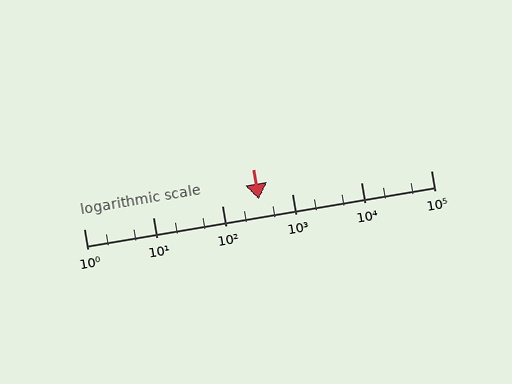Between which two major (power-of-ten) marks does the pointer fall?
The pointer is between 100 and 1000.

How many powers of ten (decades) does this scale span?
The scale spans 5 decades, from 1 to 100000.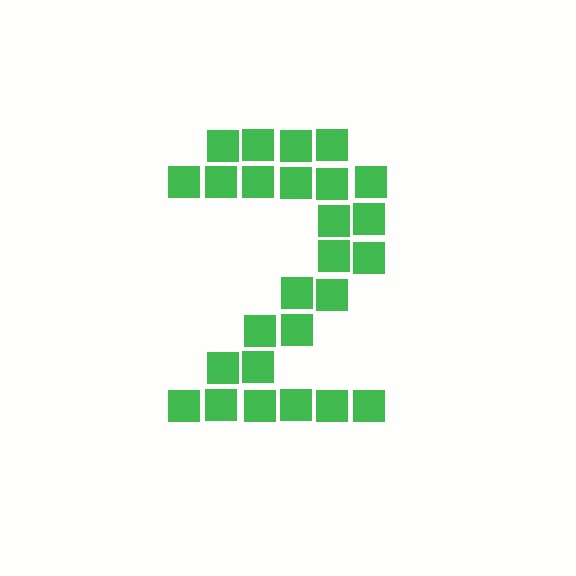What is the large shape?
The large shape is the digit 2.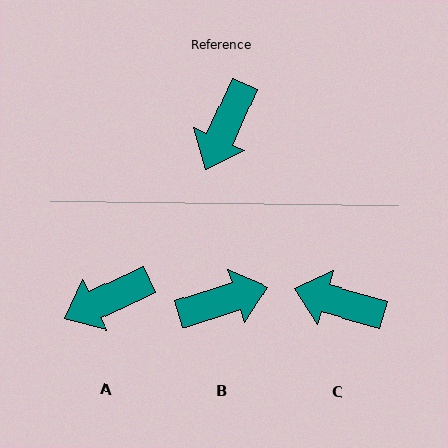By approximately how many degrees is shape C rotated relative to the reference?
Approximately 82 degrees clockwise.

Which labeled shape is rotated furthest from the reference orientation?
B, about 132 degrees away.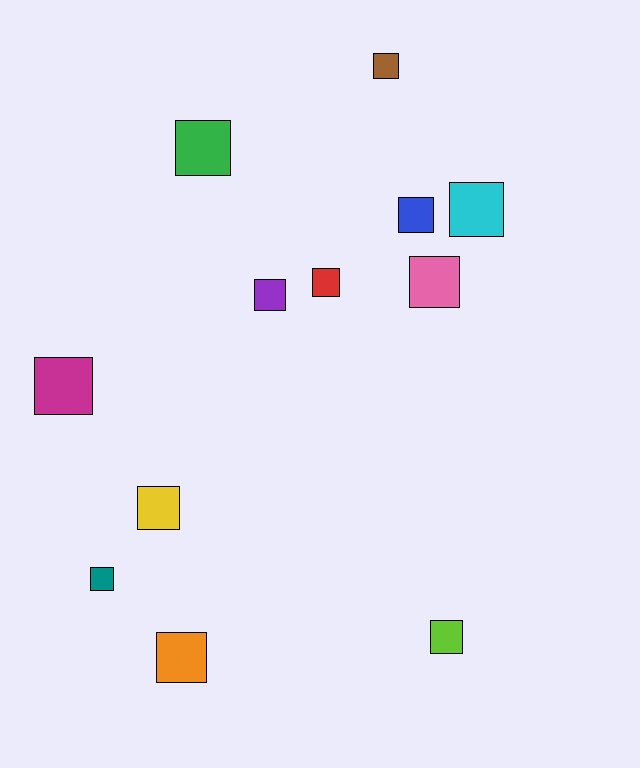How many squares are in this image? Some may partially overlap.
There are 12 squares.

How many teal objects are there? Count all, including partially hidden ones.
There is 1 teal object.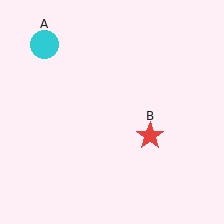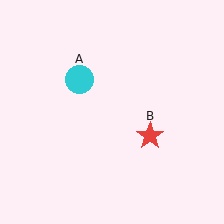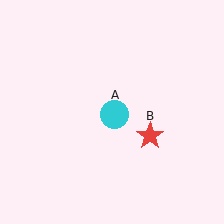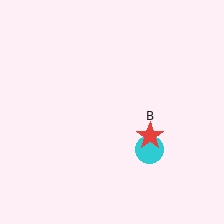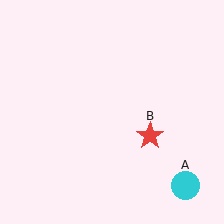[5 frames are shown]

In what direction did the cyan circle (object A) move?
The cyan circle (object A) moved down and to the right.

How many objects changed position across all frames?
1 object changed position: cyan circle (object A).